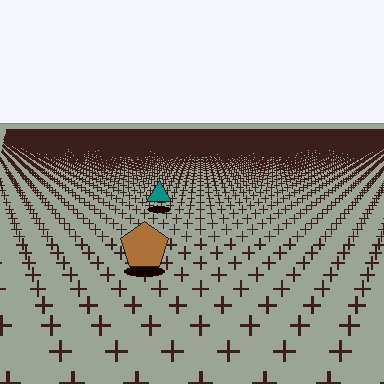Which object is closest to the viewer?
The brown pentagon is closest. The texture marks near it are larger and more spread out.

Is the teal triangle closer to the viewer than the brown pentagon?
No. The brown pentagon is closer — you can tell from the texture gradient: the ground texture is coarser near it.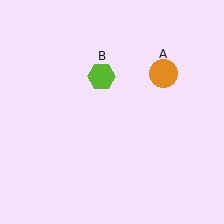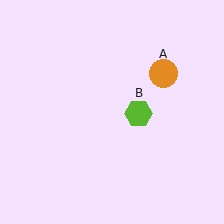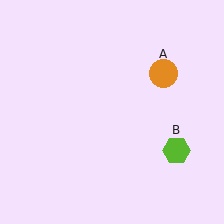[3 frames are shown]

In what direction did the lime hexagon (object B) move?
The lime hexagon (object B) moved down and to the right.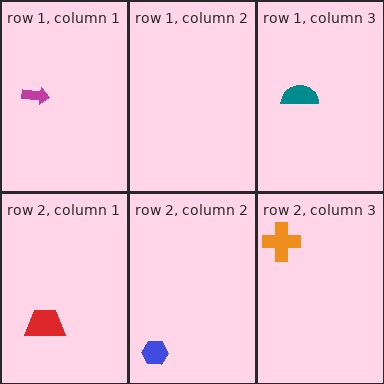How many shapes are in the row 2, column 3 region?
1.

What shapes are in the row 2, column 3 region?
The orange cross.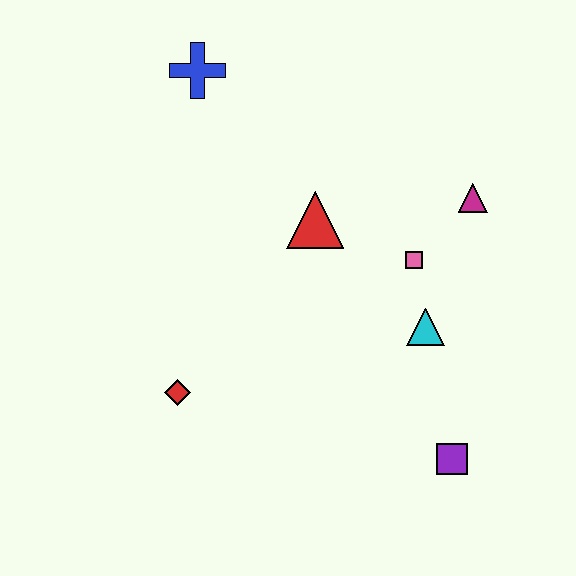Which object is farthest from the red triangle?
The purple square is farthest from the red triangle.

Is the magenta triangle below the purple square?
No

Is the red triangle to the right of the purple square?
No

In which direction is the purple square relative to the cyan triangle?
The purple square is below the cyan triangle.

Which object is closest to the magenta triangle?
The pink square is closest to the magenta triangle.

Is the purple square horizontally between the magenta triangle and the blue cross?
Yes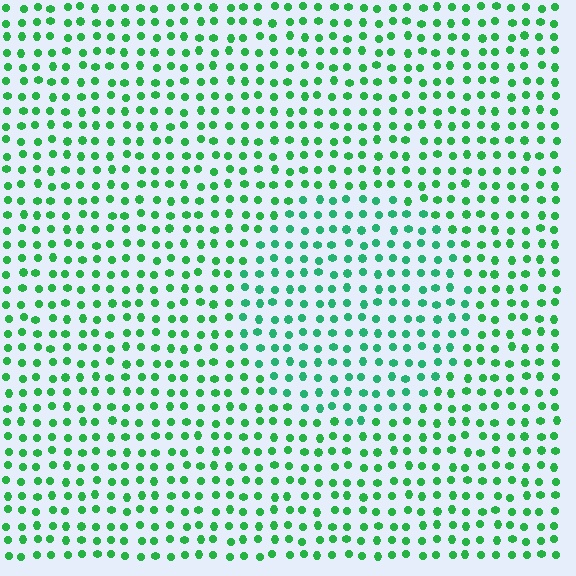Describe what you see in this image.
The image is filled with small green elements in a uniform arrangement. A circle-shaped region is visible where the elements are tinted to a slightly different hue, forming a subtle color boundary.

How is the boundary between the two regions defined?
The boundary is defined purely by a slight shift in hue (about 20 degrees). Spacing, size, and orientation are identical on both sides.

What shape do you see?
I see a circle.